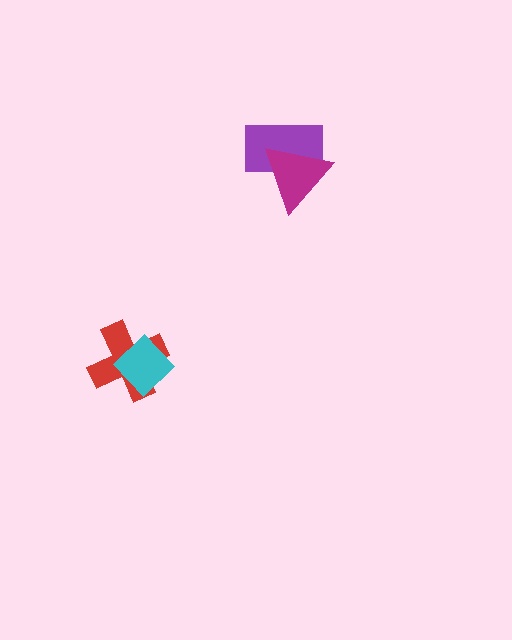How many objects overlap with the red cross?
1 object overlaps with the red cross.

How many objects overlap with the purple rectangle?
1 object overlaps with the purple rectangle.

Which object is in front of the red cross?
The cyan diamond is in front of the red cross.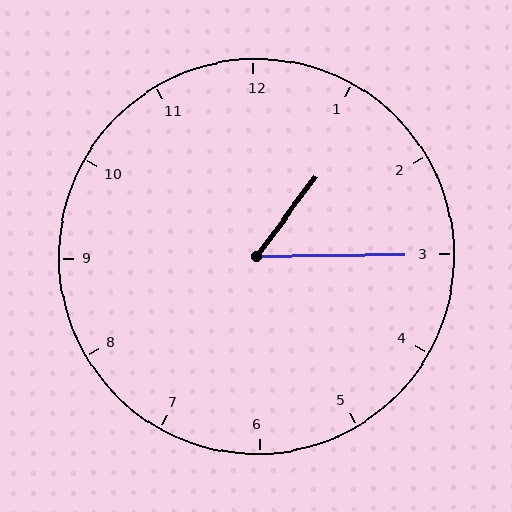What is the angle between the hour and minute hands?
Approximately 52 degrees.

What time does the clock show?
1:15.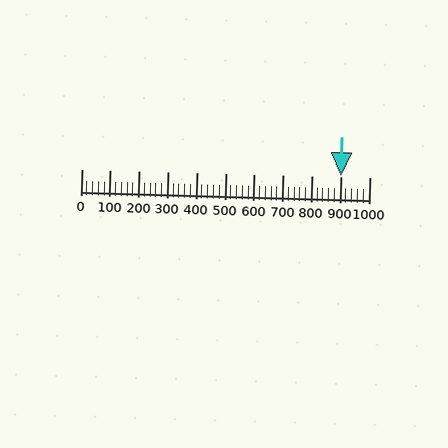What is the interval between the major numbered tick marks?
The major tick marks are spaced 100 units apart.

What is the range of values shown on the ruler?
The ruler shows values from 0 to 1000.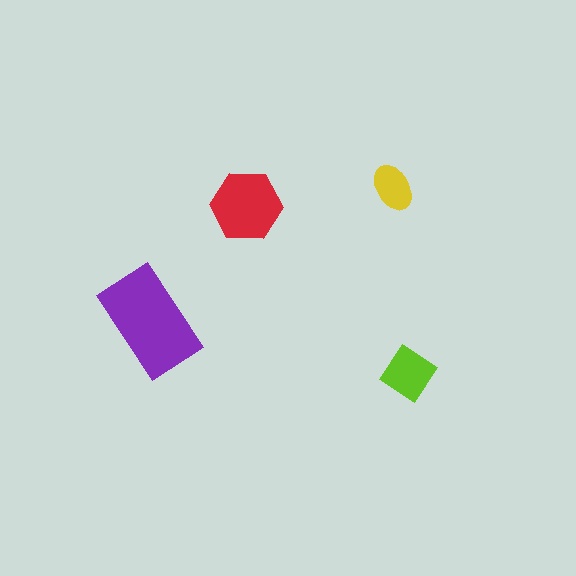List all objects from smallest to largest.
The yellow ellipse, the lime diamond, the red hexagon, the purple rectangle.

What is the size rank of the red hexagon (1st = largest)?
2nd.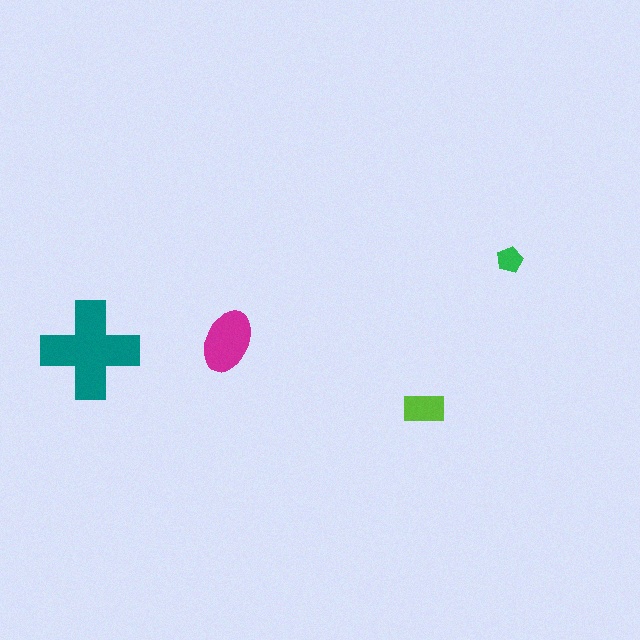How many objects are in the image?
There are 4 objects in the image.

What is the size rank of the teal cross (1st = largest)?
1st.